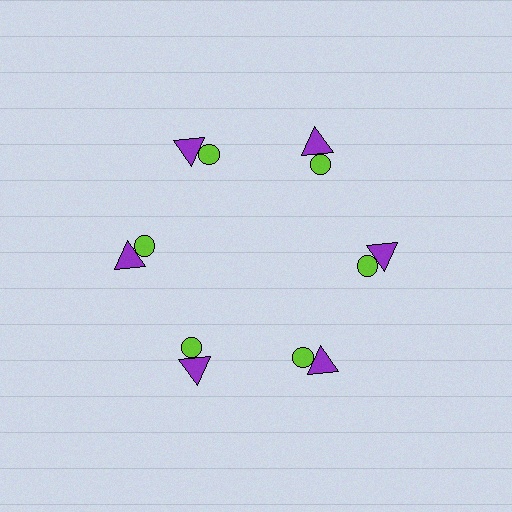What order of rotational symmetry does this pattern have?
This pattern has 6-fold rotational symmetry.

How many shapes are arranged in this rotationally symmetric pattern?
There are 12 shapes, arranged in 6 groups of 2.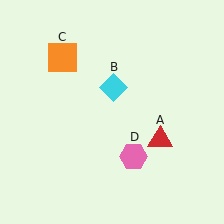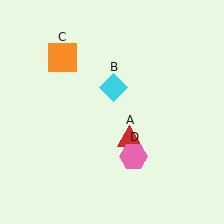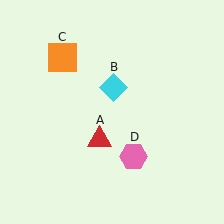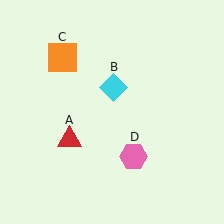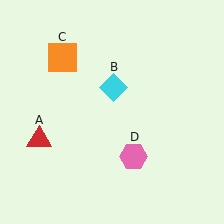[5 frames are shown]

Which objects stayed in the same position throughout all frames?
Cyan diamond (object B) and orange square (object C) and pink hexagon (object D) remained stationary.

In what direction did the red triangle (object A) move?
The red triangle (object A) moved left.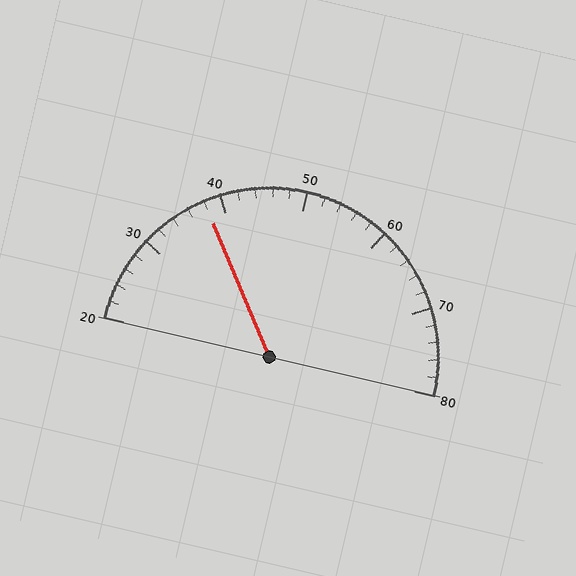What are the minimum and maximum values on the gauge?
The gauge ranges from 20 to 80.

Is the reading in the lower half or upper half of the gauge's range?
The reading is in the lower half of the range (20 to 80).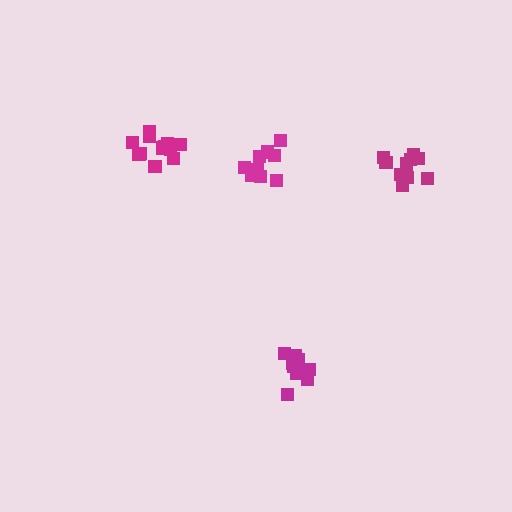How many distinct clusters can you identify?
There are 4 distinct clusters.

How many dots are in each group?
Group 1: 9 dots, Group 2: 9 dots, Group 3: 12 dots, Group 4: 10 dots (40 total).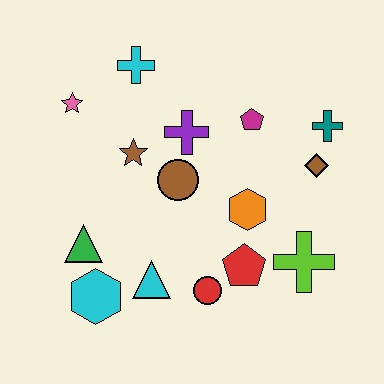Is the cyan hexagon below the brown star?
Yes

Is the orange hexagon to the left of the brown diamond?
Yes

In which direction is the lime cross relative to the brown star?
The lime cross is to the right of the brown star.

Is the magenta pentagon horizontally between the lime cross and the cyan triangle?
Yes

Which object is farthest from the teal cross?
The cyan hexagon is farthest from the teal cross.